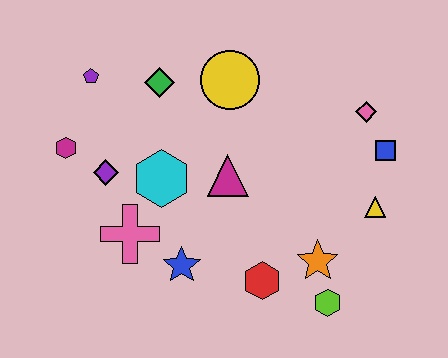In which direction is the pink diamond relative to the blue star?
The pink diamond is to the right of the blue star.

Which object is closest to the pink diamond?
The blue square is closest to the pink diamond.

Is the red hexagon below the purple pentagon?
Yes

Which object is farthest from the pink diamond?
The magenta hexagon is farthest from the pink diamond.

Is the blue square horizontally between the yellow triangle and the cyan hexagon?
No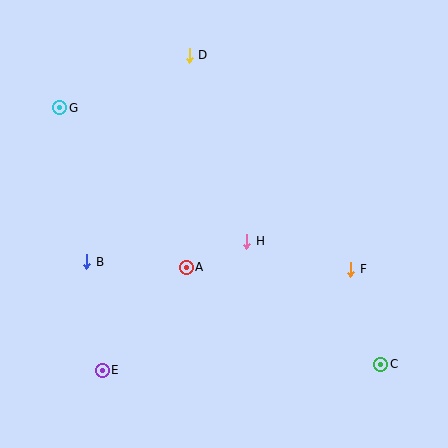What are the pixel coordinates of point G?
Point G is at (60, 108).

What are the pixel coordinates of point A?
Point A is at (186, 267).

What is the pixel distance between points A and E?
The distance between A and E is 133 pixels.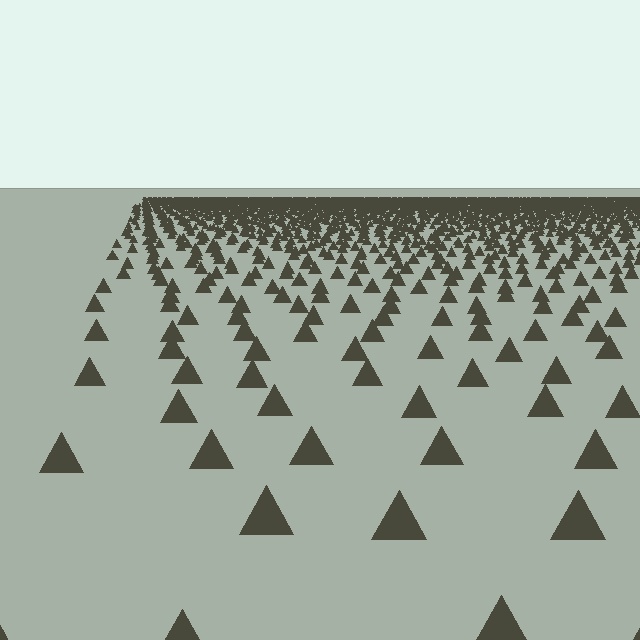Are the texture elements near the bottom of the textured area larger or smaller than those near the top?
Larger. Near the bottom, elements are closer to the viewer and appear at a bigger on-screen size.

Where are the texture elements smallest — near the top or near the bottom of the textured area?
Near the top.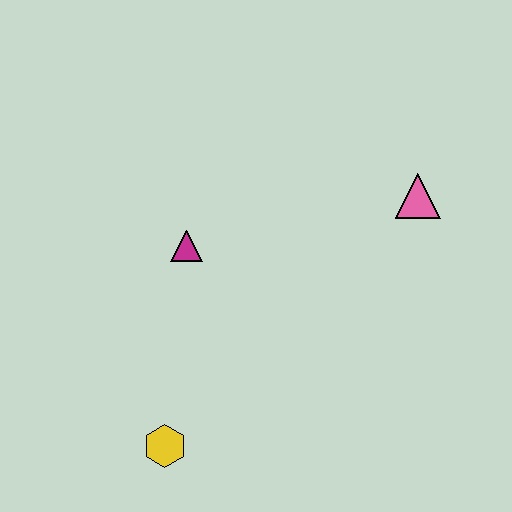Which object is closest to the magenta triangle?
The yellow hexagon is closest to the magenta triangle.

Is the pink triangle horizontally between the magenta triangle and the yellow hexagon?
No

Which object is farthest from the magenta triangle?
The pink triangle is farthest from the magenta triangle.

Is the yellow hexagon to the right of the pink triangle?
No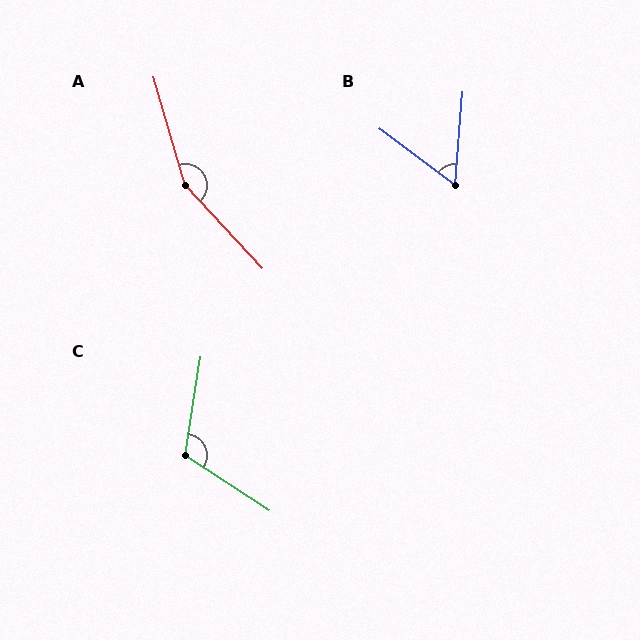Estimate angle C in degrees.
Approximately 114 degrees.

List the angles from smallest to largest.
B (58°), C (114°), A (154°).